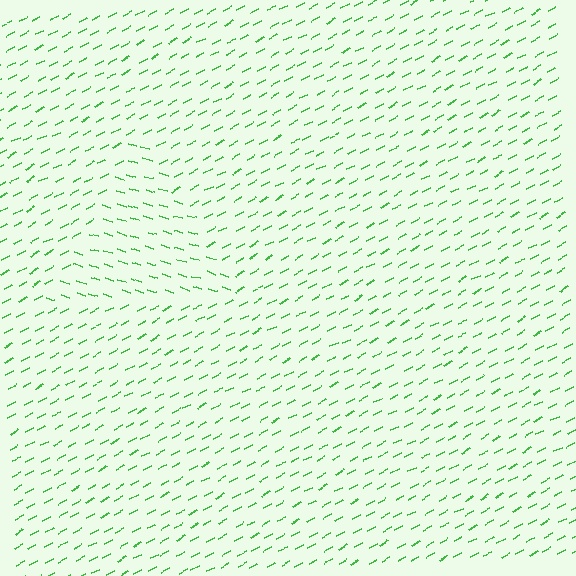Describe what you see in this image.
The image is filled with small green line segments. A triangle region in the image has lines oriented differently from the surrounding lines, creating a visible texture boundary.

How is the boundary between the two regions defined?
The boundary is defined purely by a change in line orientation (approximately 45 degrees difference). All lines are the same color and thickness.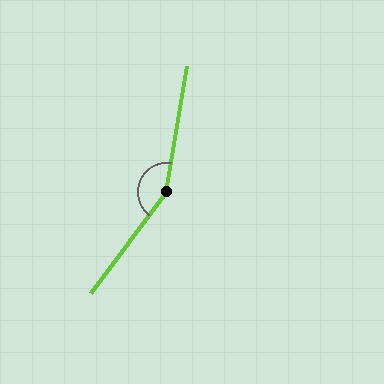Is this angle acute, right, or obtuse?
It is obtuse.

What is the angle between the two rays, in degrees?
Approximately 153 degrees.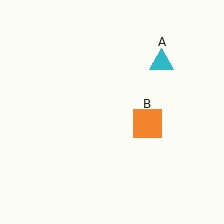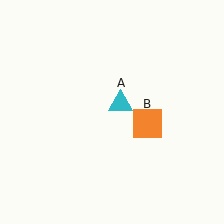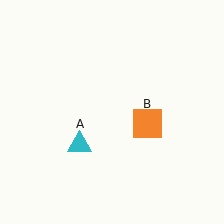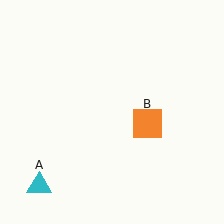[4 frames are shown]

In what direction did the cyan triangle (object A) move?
The cyan triangle (object A) moved down and to the left.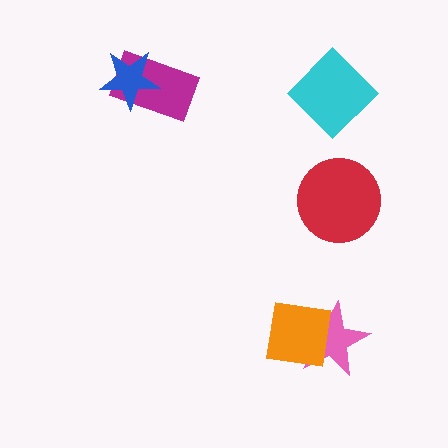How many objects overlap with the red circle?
0 objects overlap with the red circle.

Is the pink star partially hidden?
Yes, it is partially covered by another shape.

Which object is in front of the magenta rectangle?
The blue star is in front of the magenta rectangle.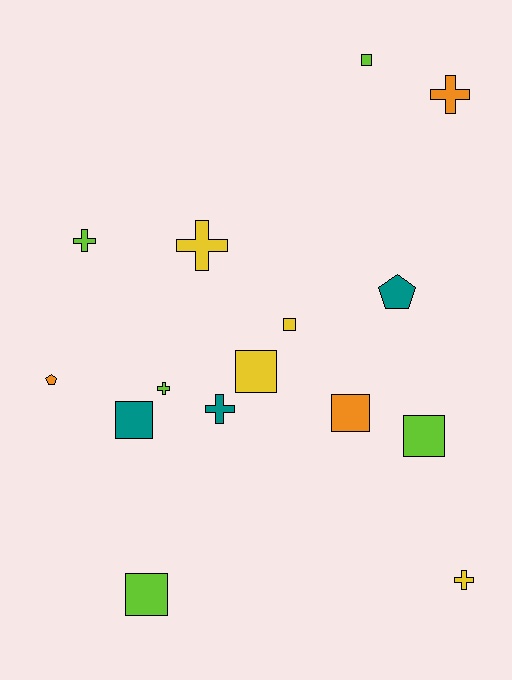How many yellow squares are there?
There are 2 yellow squares.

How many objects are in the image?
There are 15 objects.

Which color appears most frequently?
Lime, with 5 objects.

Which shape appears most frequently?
Square, with 7 objects.